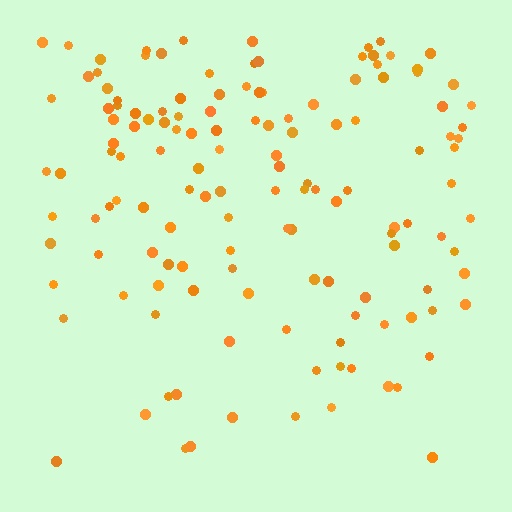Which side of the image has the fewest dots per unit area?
The bottom.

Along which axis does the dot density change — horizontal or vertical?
Vertical.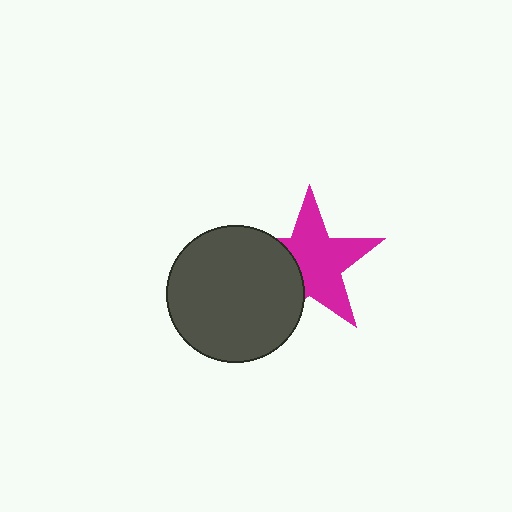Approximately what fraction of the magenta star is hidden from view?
Roughly 33% of the magenta star is hidden behind the dark gray circle.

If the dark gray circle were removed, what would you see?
You would see the complete magenta star.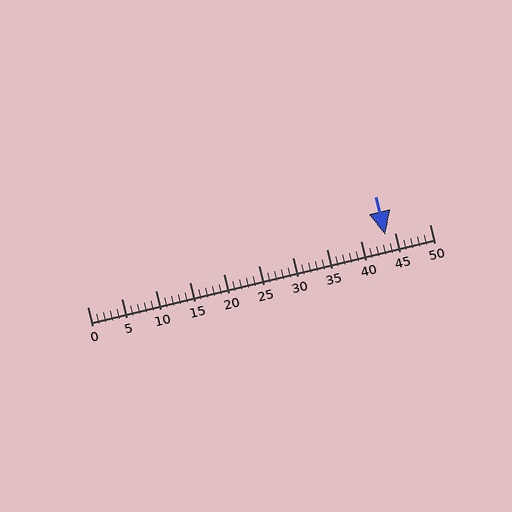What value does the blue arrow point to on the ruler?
The blue arrow points to approximately 44.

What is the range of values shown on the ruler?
The ruler shows values from 0 to 50.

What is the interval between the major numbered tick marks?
The major tick marks are spaced 5 units apart.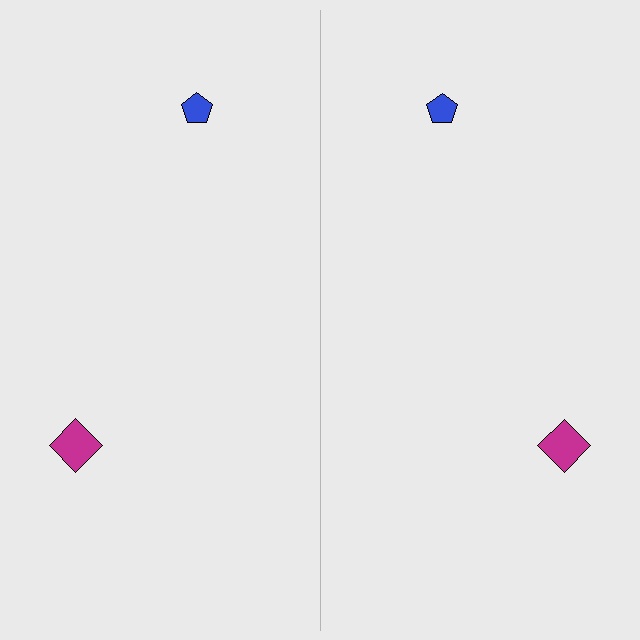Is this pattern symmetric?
Yes, this pattern has bilateral (reflection) symmetry.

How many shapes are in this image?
There are 4 shapes in this image.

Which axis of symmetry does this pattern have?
The pattern has a vertical axis of symmetry running through the center of the image.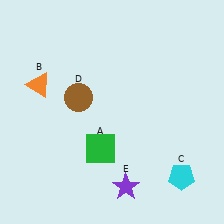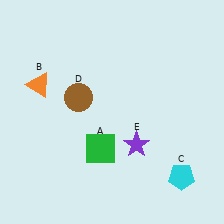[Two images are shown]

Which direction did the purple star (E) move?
The purple star (E) moved up.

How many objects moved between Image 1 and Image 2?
1 object moved between the two images.